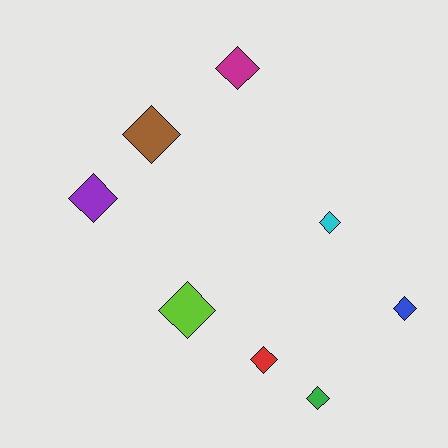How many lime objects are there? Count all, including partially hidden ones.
There is 1 lime object.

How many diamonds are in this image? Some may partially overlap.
There are 8 diamonds.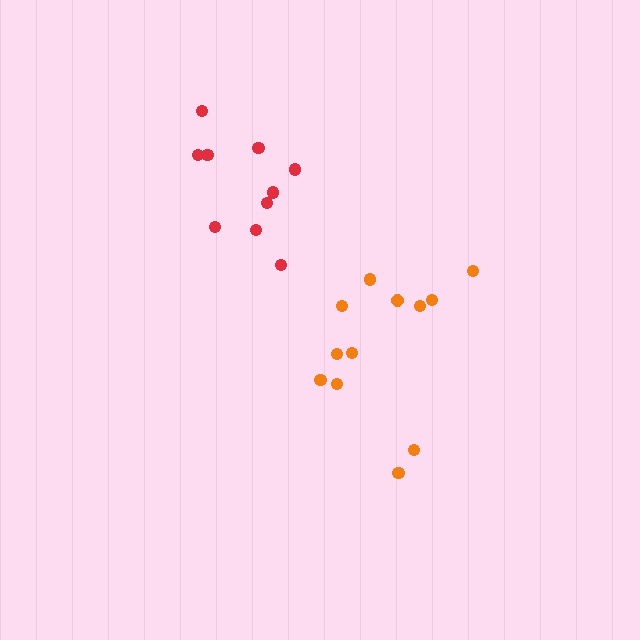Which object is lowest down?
The orange cluster is bottommost.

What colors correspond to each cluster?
The clusters are colored: red, orange.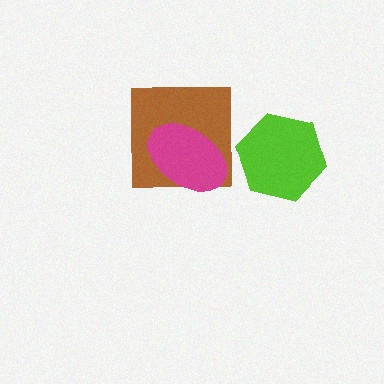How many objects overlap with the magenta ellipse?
1 object overlaps with the magenta ellipse.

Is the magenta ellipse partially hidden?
No, no other shape covers it.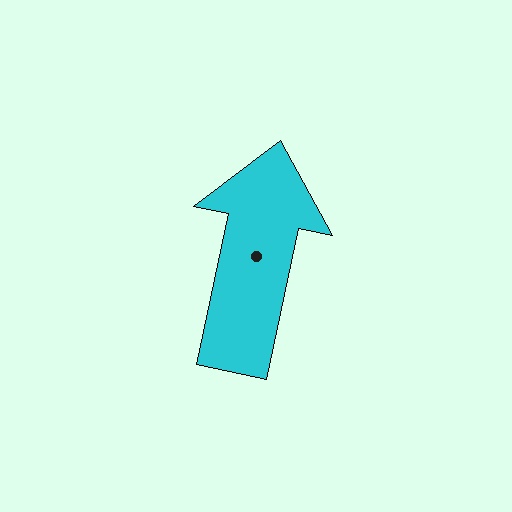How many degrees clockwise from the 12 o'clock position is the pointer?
Approximately 12 degrees.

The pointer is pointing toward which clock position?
Roughly 12 o'clock.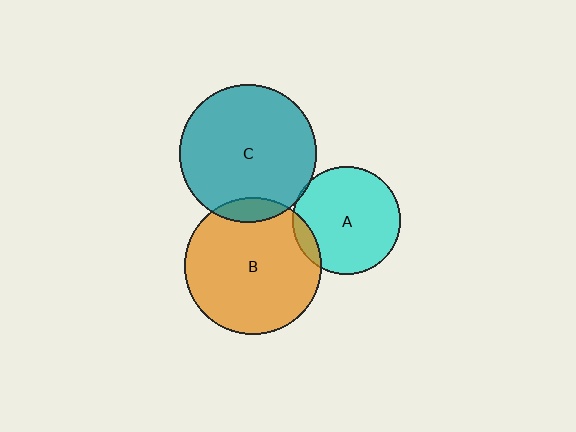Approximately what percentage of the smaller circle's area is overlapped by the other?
Approximately 10%.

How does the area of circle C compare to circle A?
Approximately 1.6 times.